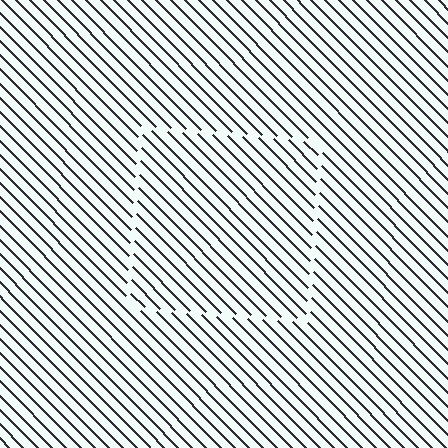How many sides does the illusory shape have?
4 sides — the line-ends trace a square.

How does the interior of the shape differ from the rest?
The interior of the shape contains the same grating, shifted by half a period — the contour is defined by the phase discontinuity where line-ends from the inner and outer gratings abut.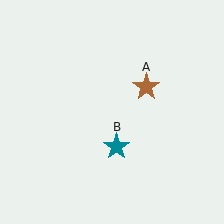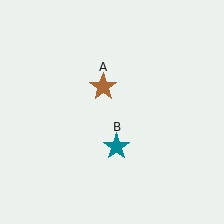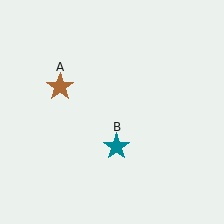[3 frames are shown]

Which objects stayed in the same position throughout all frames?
Teal star (object B) remained stationary.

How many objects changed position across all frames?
1 object changed position: brown star (object A).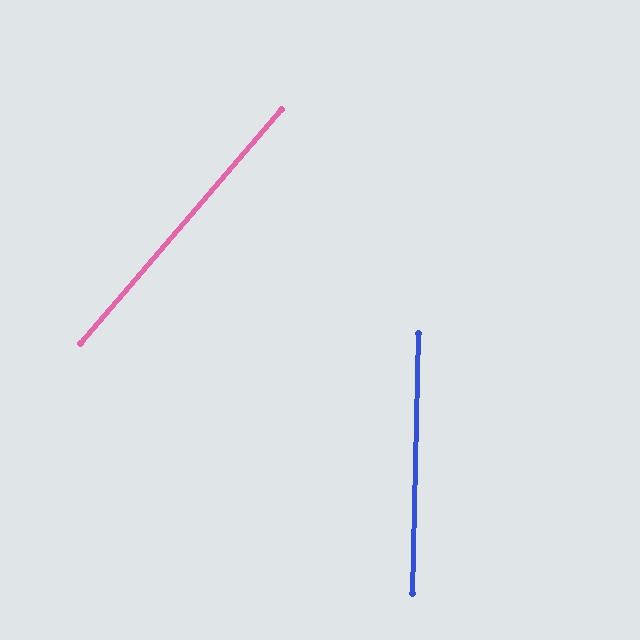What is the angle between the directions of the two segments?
Approximately 39 degrees.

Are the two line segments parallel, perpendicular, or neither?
Neither parallel nor perpendicular — they differ by about 39°.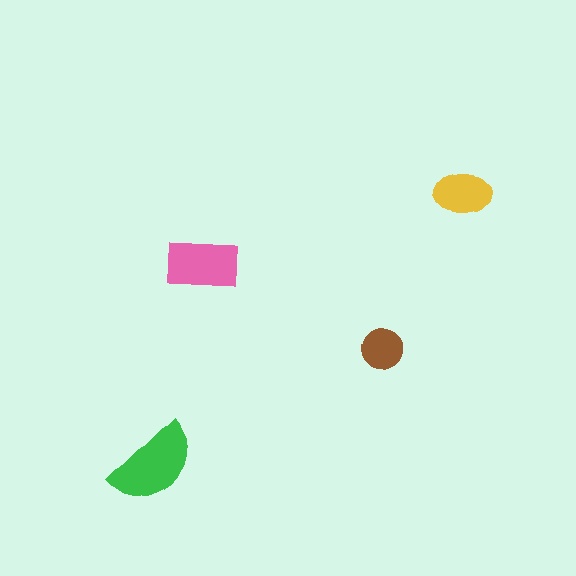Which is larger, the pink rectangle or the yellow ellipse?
The pink rectangle.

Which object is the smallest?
The brown circle.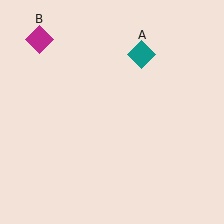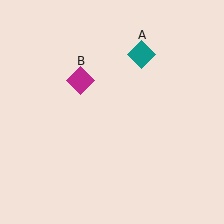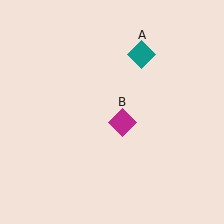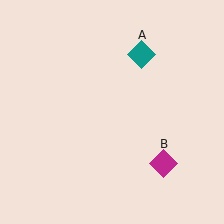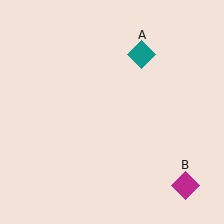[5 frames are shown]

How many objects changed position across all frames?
1 object changed position: magenta diamond (object B).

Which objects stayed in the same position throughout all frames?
Teal diamond (object A) remained stationary.